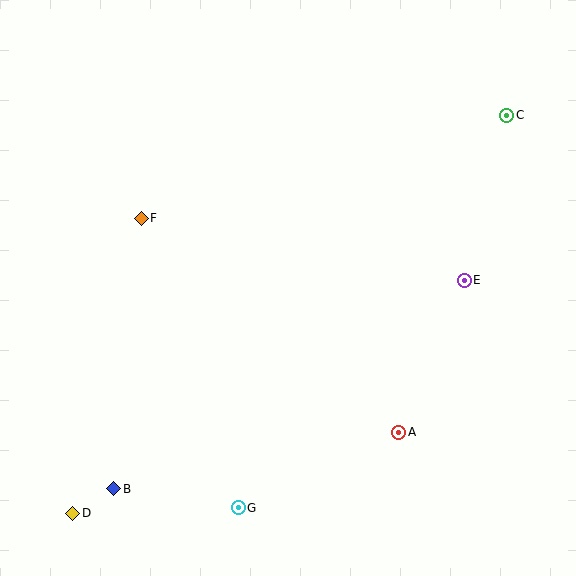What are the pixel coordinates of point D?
Point D is at (73, 513).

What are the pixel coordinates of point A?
Point A is at (399, 432).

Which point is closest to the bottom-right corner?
Point A is closest to the bottom-right corner.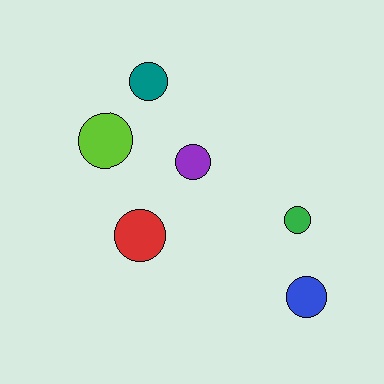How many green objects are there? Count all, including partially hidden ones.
There is 1 green object.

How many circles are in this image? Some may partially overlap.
There are 6 circles.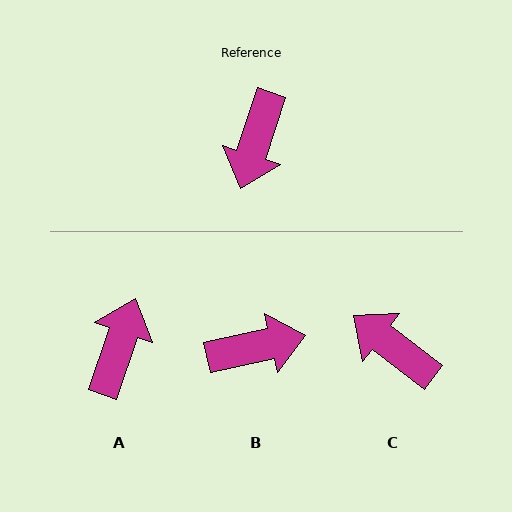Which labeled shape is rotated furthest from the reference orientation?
A, about 179 degrees away.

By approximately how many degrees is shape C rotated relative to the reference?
Approximately 110 degrees clockwise.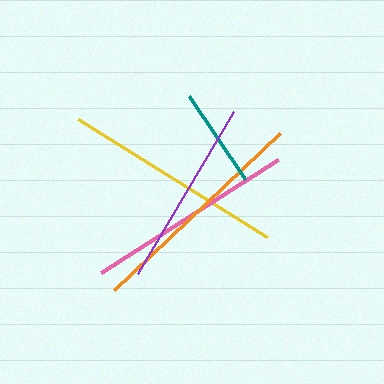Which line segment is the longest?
The orange line is the longest at approximately 229 pixels.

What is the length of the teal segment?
The teal segment is approximately 101 pixels long.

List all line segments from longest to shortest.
From longest to shortest: orange, yellow, pink, purple, teal.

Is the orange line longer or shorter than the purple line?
The orange line is longer than the purple line.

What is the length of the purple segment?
The purple segment is approximately 188 pixels long.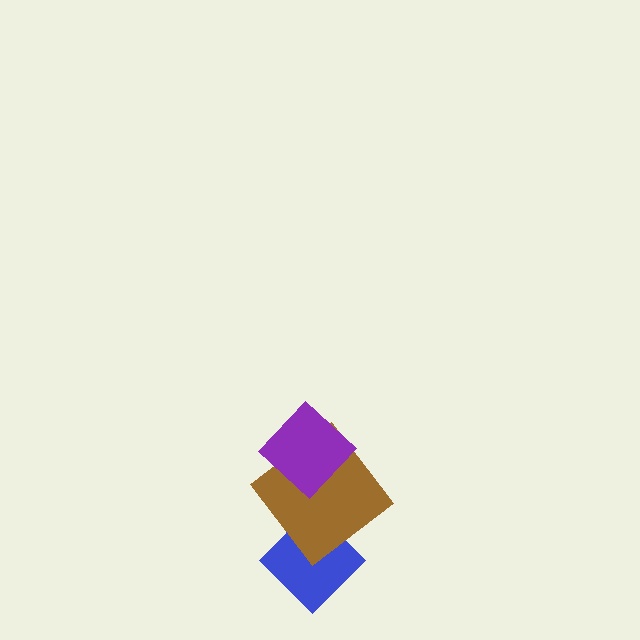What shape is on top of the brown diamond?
The purple diamond is on top of the brown diamond.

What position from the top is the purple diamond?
The purple diamond is 1st from the top.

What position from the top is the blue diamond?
The blue diamond is 3rd from the top.